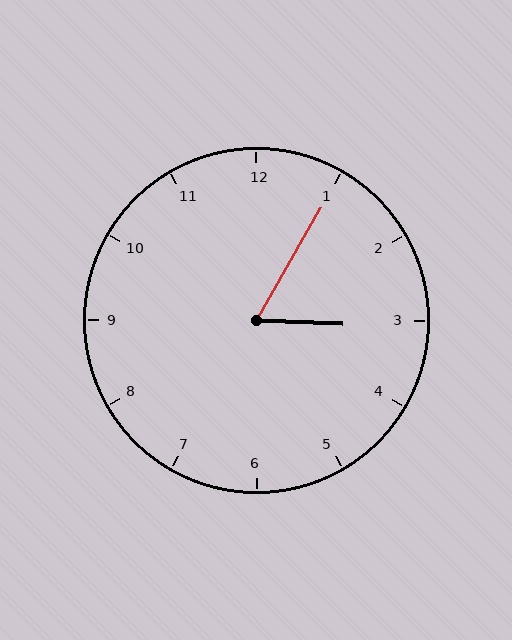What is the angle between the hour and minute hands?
Approximately 62 degrees.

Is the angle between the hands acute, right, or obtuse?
It is acute.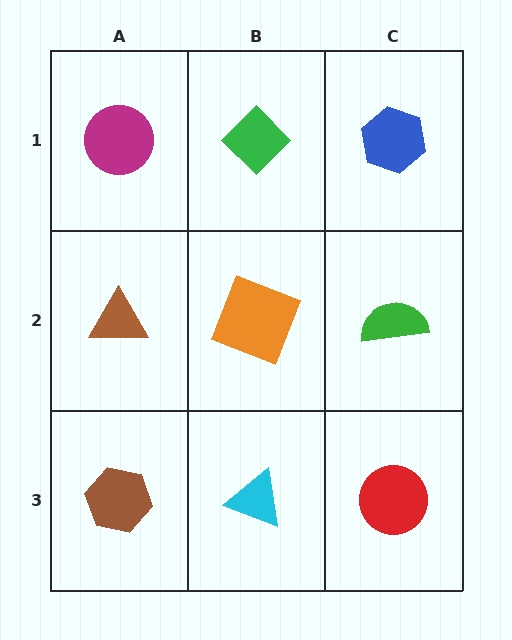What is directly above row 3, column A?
A brown triangle.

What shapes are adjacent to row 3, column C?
A green semicircle (row 2, column C), a cyan triangle (row 3, column B).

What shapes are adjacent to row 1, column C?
A green semicircle (row 2, column C), a green diamond (row 1, column B).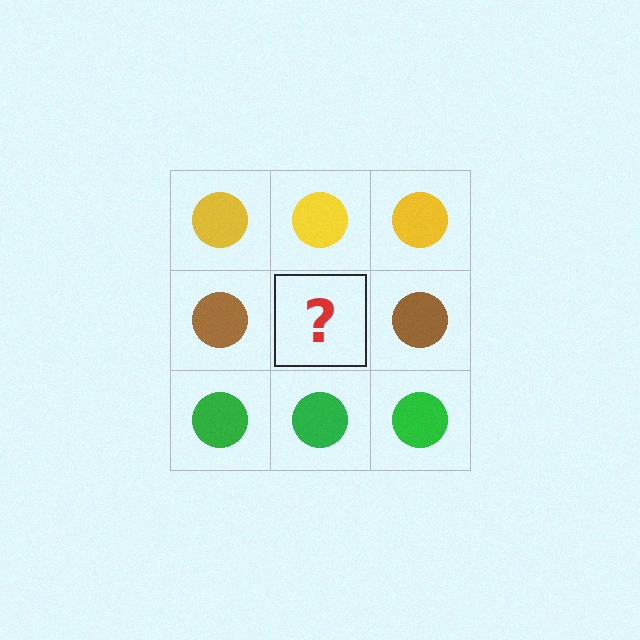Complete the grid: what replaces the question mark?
The question mark should be replaced with a brown circle.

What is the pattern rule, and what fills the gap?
The rule is that each row has a consistent color. The gap should be filled with a brown circle.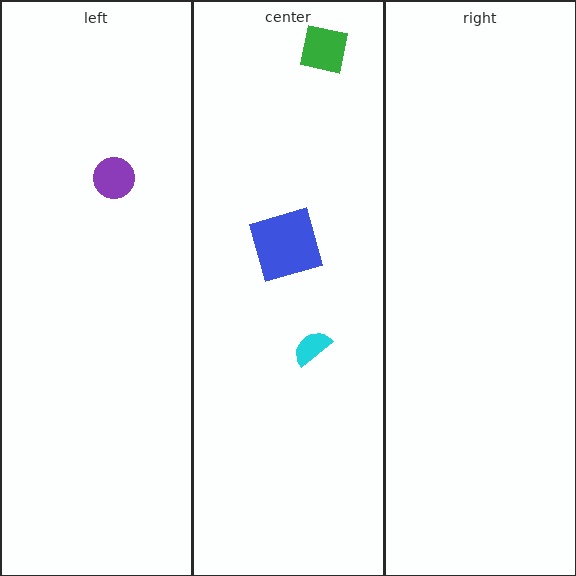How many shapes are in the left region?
1.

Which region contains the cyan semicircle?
The center region.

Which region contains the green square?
The center region.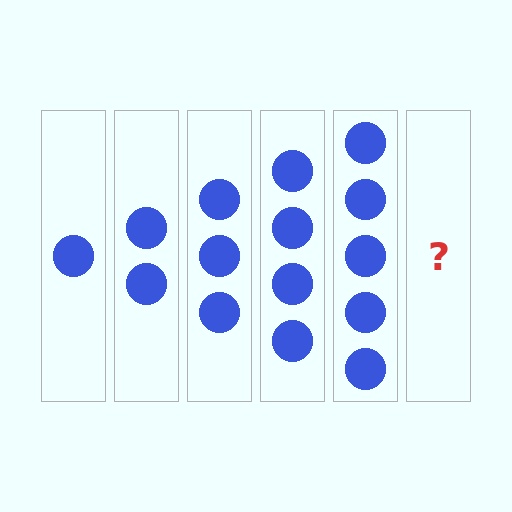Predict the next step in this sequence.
The next step is 6 circles.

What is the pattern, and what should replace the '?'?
The pattern is that each step adds one more circle. The '?' should be 6 circles.